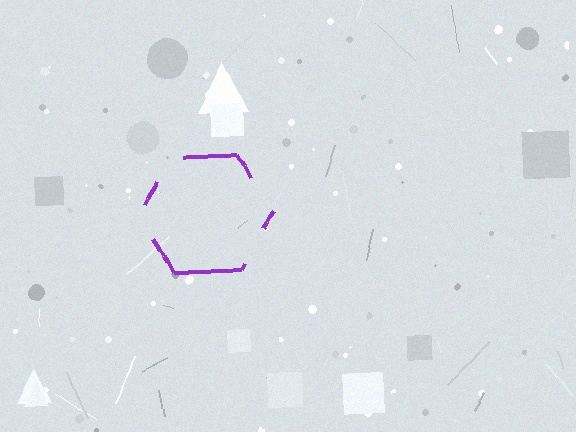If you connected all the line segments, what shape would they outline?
They would outline a hexagon.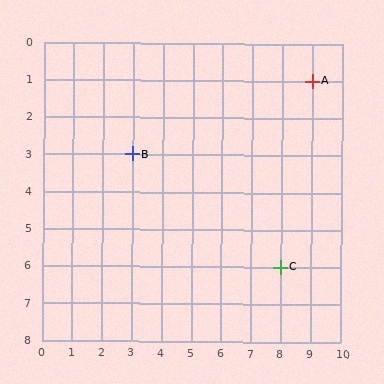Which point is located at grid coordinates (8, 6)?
Point C is at (8, 6).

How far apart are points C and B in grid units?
Points C and B are 5 columns and 3 rows apart (about 5.8 grid units diagonally).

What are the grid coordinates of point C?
Point C is at grid coordinates (8, 6).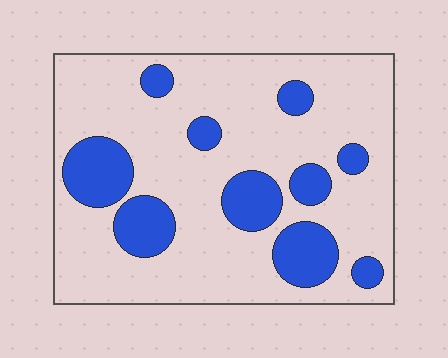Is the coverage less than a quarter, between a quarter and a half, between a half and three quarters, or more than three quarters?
Less than a quarter.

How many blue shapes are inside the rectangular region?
10.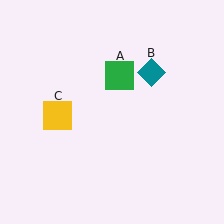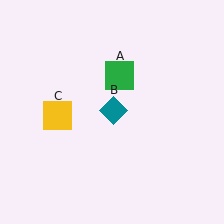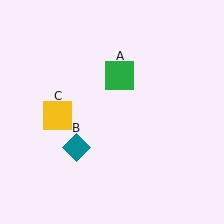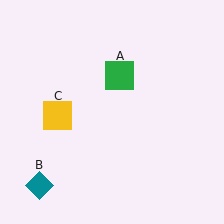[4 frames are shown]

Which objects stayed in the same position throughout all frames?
Green square (object A) and yellow square (object C) remained stationary.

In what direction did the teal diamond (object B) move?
The teal diamond (object B) moved down and to the left.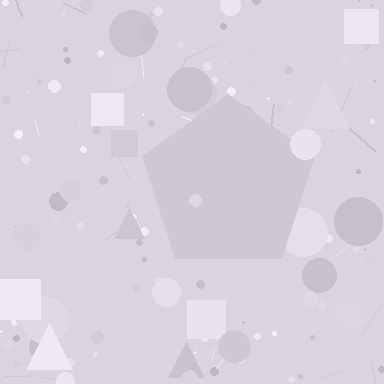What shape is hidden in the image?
A pentagon is hidden in the image.